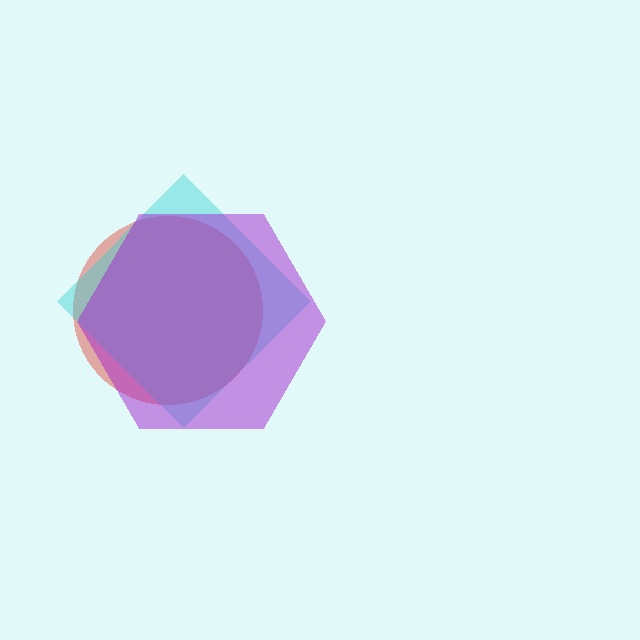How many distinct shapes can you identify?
There are 3 distinct shapes: a red circle, a cyan diamond, a purple hexagon.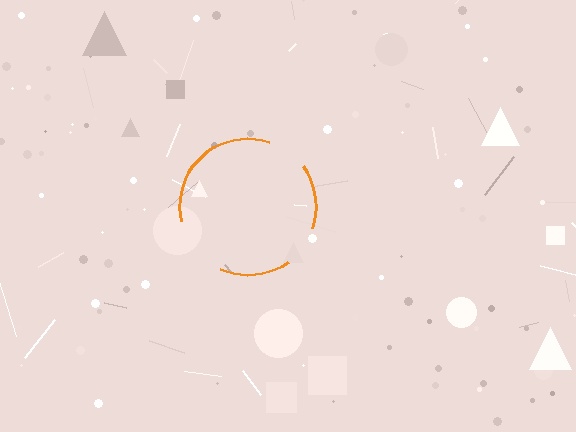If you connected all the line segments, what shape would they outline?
They would outline a circle.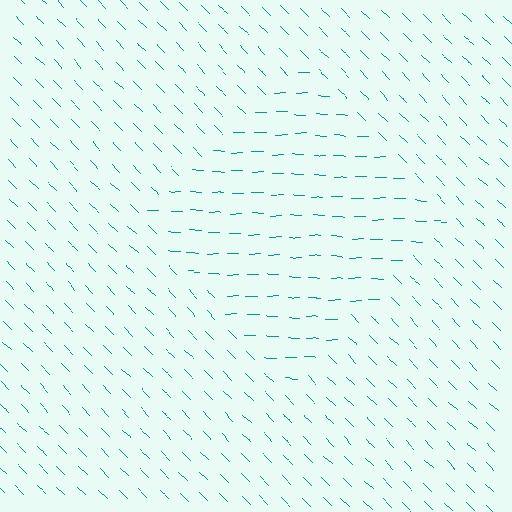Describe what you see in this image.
The image is filled with small teal line segments. A diamond region in the image has lines oriented differently from the surrounding lines, creating a visible texture boundary.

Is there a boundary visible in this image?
Yes, there is a texture boundary formed by a change in line orientation.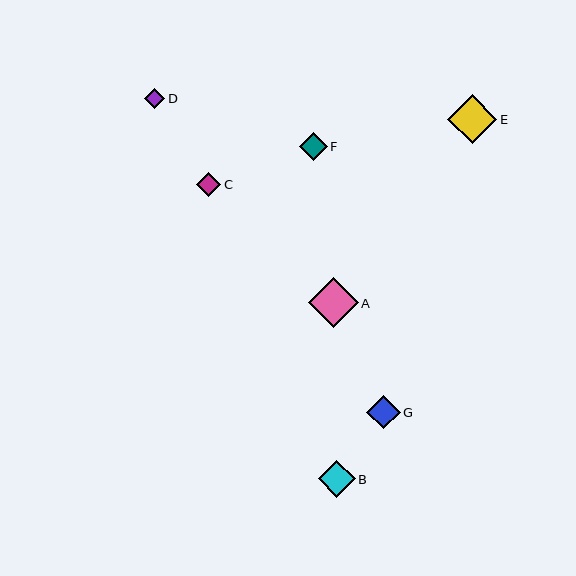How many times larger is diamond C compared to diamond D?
Diamond C is approximately 1.2 times the size of diamond D.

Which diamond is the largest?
Diamond A is the largest with a size of approximately 50 pixels.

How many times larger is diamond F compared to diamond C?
Diamond F is approximately 1.2 times the size of diamond C.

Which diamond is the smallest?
Diamond D is the smallest with a size of approximately 20 pixels.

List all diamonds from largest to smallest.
From largest to smallest: A, E, B, G, F, C, D.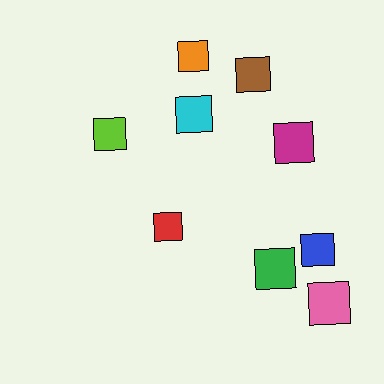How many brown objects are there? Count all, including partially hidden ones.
There is 1 brown object.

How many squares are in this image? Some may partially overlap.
There are 9 squares.